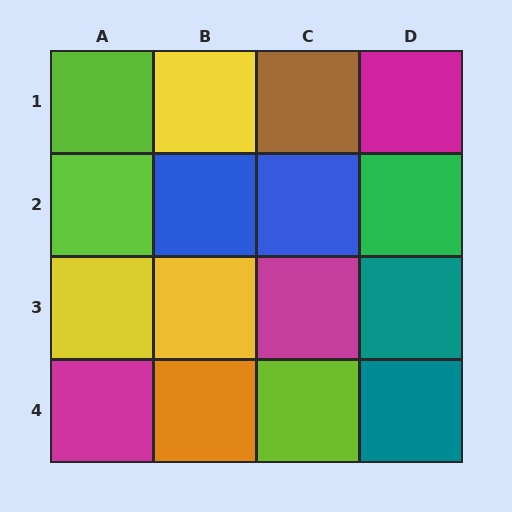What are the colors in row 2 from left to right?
Lime, blue, blue, green.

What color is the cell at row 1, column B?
Yellow.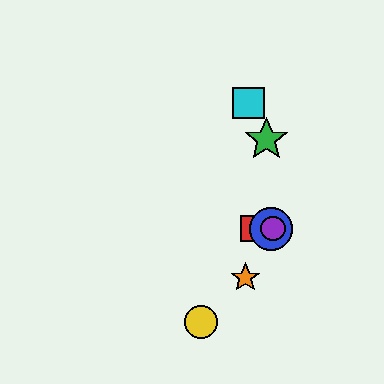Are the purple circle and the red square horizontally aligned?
Yes, both are at y≈229.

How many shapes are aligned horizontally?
3 shapes (the red square, the blue circle, the purple circle) are aligned horizontally.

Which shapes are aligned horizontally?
The red square, the blue circle, the purple circle are aligned horizontally.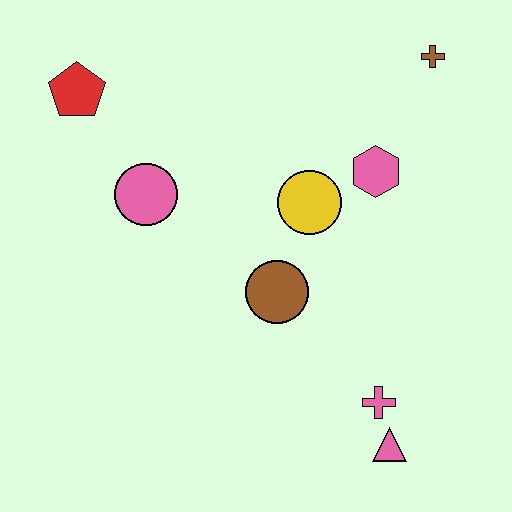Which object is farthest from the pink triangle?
The red pentagon is farthest from the pink triangle.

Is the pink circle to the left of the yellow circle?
Yes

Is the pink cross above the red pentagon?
No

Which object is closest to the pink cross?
The pink triangle is closest to the pink cross.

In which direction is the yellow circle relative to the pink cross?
The yellow circle is above the pink cross.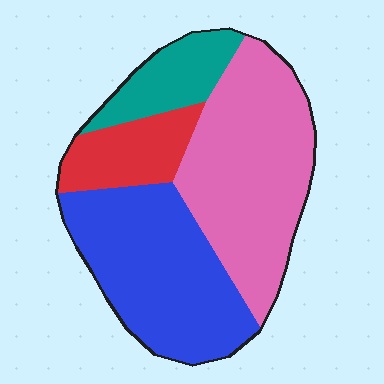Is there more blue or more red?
Blue.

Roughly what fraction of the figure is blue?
Blue covers 35% of the figure.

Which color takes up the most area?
Pink, at roughly 40%.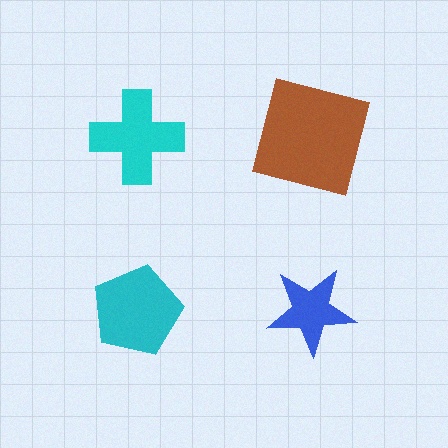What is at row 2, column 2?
A blue star.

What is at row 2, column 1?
A cyan pentagon.